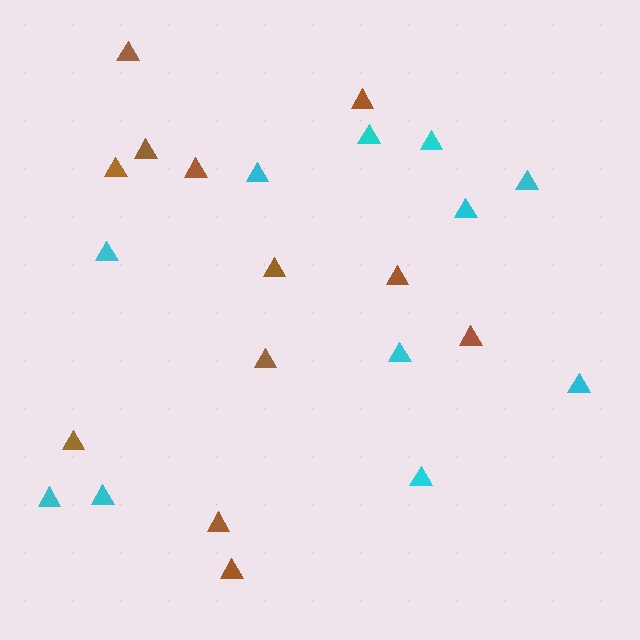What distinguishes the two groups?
There are 2 groups: one group of brown triangles (12) and one group of cyan triangles (11).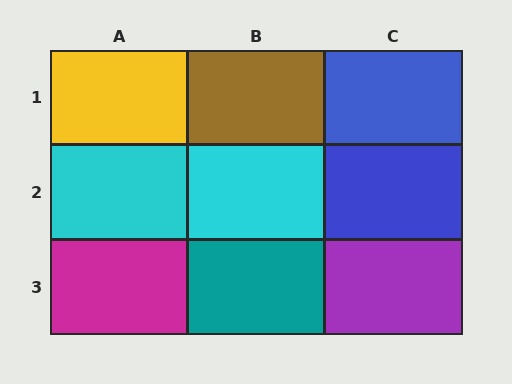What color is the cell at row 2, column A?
Cyan.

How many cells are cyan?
2 cells are cyan.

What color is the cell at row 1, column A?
Yellow.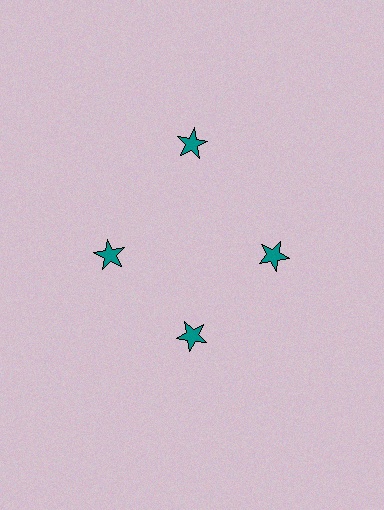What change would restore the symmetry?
The symmetry would be restored by moving it inward, back onto the ring so that all 4 stars sit at equal angles and equal distance from the center.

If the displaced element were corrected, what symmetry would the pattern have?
It would have 4-fold rotational symmetry — the pattern would map onto itself every 90 degrees.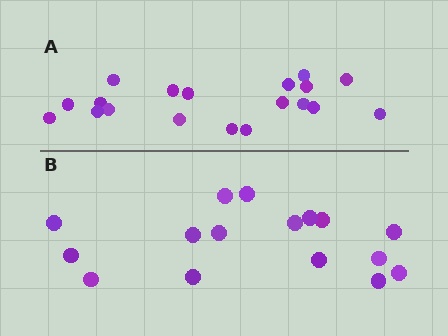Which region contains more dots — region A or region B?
Region A (the top region) has more dots.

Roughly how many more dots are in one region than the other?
Region A has just a few more — roughly 2 or 3 more dots than region B.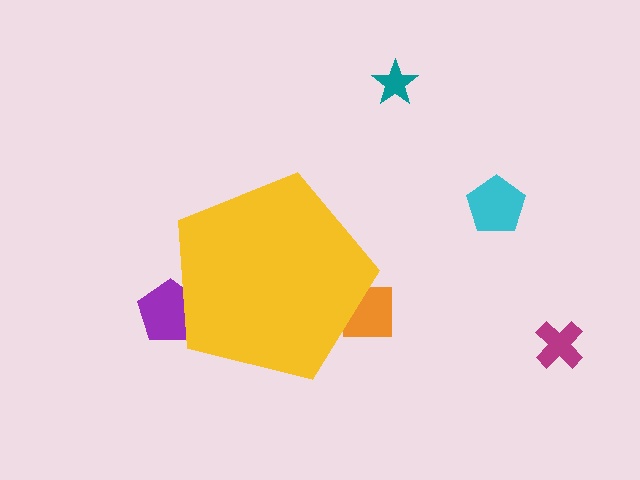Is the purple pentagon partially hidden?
Yes, the purple pentagon is partially hidden behind the yellow pentagon.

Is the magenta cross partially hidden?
No, the magenta cross is fully visible.